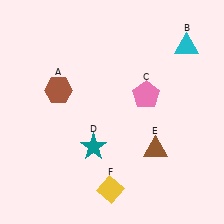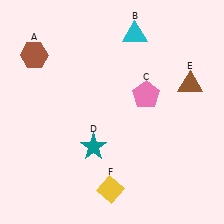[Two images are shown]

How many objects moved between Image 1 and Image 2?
3 objects moved between the two images.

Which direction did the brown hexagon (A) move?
The brown hexagon (A) moved up.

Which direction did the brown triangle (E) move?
The brown triangle (E) moved up.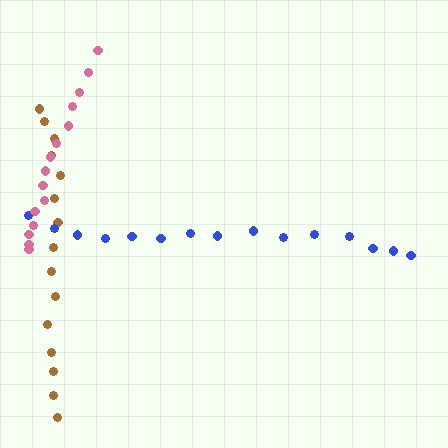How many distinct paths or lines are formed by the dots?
There are 3 distinct paths.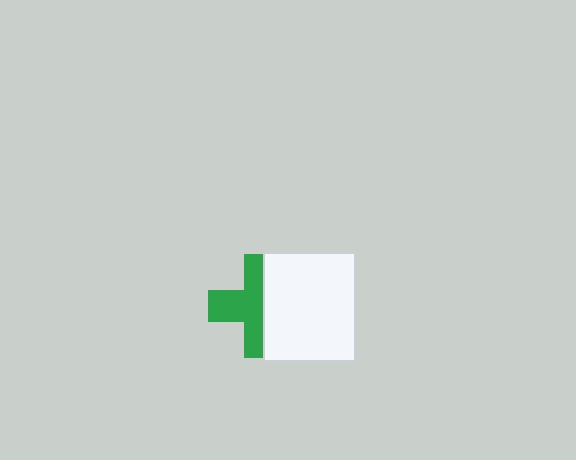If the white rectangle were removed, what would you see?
You would see the complete green cross.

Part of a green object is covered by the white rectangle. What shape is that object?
It is a cross.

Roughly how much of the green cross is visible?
About half of it is visible (roughly 57%).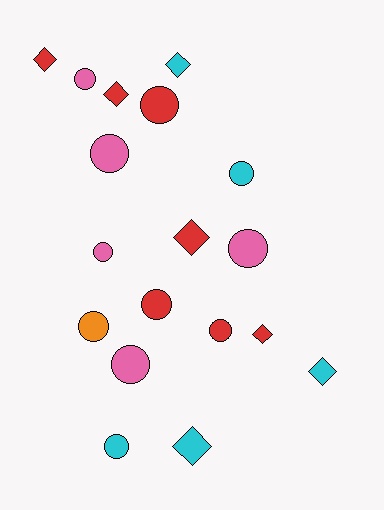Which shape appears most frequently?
Circle, with 11 objects.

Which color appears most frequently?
Red, with 7 objects.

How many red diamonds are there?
There are 4 red diamonds.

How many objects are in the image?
There are 18 objects.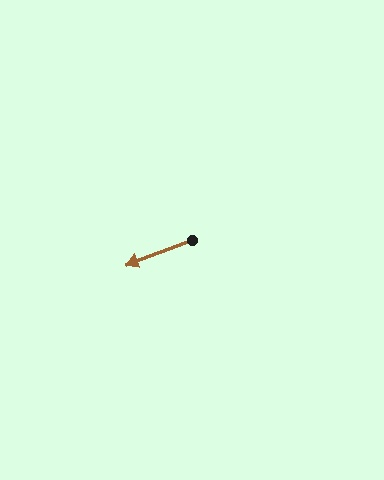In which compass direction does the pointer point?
West.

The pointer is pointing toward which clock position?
Roughly 8 o'clock.